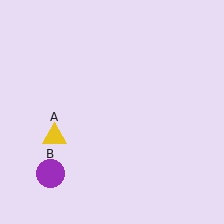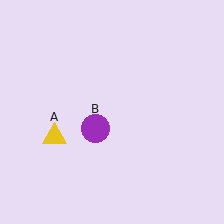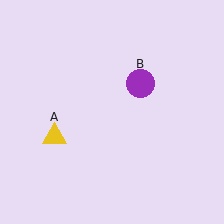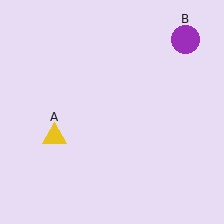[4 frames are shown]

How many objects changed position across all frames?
1 object changed position: purple circle (object B).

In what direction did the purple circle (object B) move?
The purple circle (object B) moved up and to the right.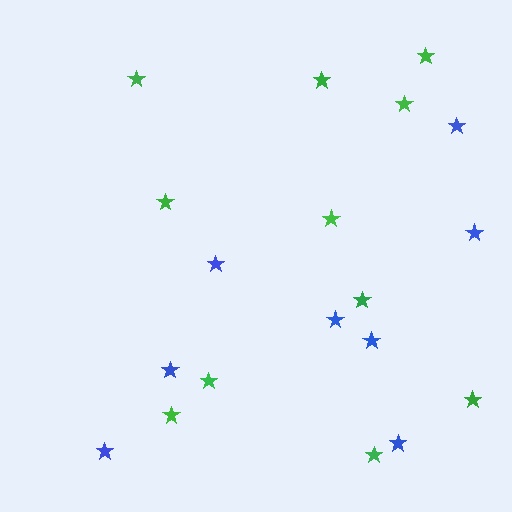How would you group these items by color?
There are 2 groups: one group of green stars (11) and one group of blue stars (8).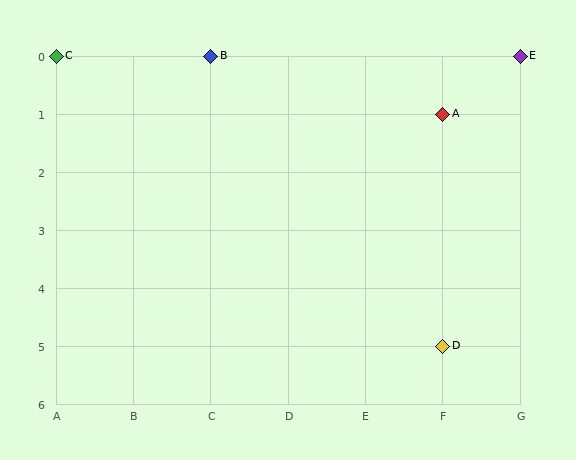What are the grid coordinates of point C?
Point C is at grid coordinates (A, 0).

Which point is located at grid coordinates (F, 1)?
Point A is at (F, 1).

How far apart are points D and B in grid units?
Points D and B are 3 columns and 5 rows apart (about 5.8 grid units diagonally).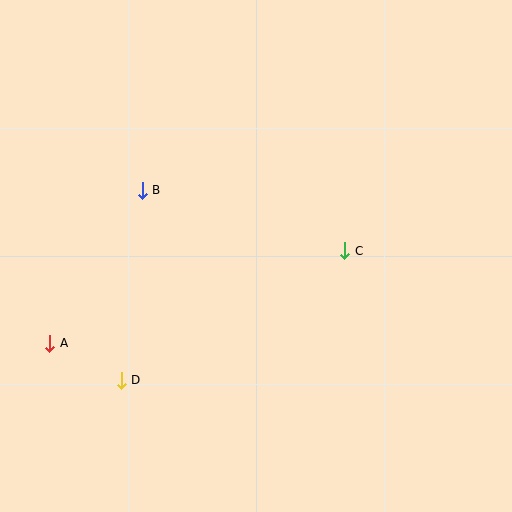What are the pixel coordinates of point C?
Point C is at (345, 251).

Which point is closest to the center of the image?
Point C at (345, 251) is closest to the center.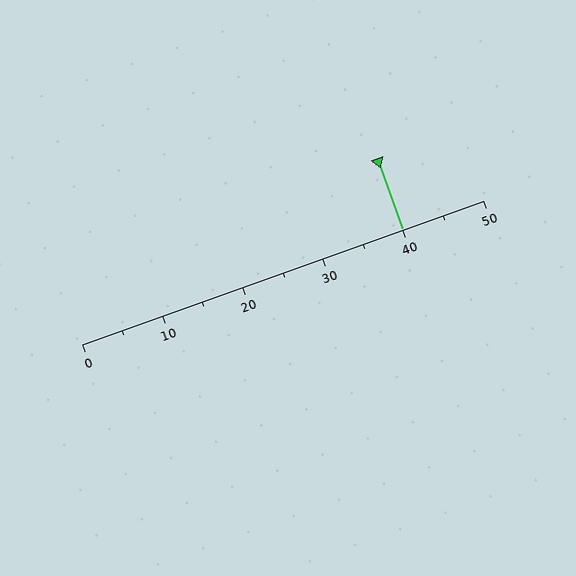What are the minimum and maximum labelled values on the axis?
The axis runs from 0 to 50.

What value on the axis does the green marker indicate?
The marker indicates approximately 40.